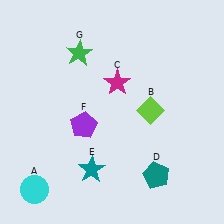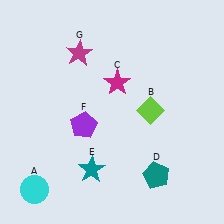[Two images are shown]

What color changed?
The star (G) changed from green in Image 1 to magenta in Image 2.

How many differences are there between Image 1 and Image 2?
There is 1 difference between the two images.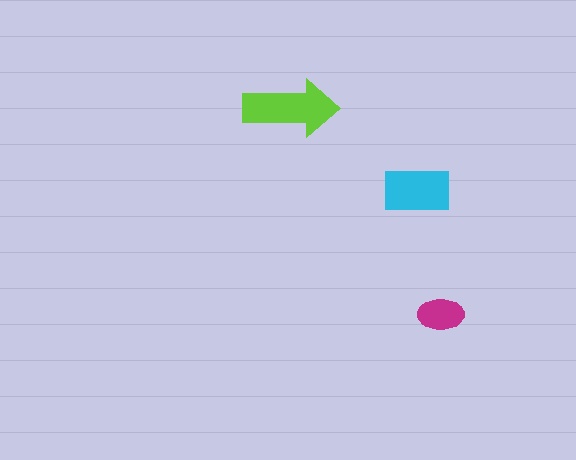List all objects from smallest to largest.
The magenta ellipse, the cyan rectangle, the lime arrow.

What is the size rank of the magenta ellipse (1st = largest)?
3rd.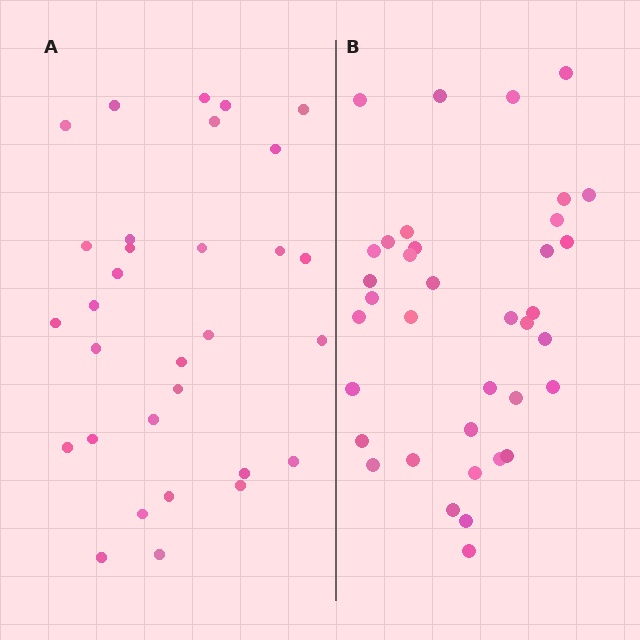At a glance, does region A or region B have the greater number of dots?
Region B (the right region) has more dots.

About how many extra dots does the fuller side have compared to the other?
Region B has about 6 more dots than region A.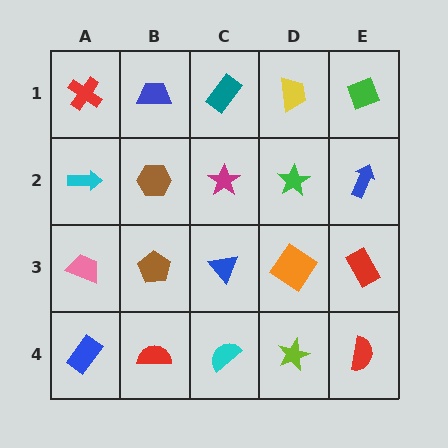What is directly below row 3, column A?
A blue rectangle.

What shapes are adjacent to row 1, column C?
A magenta star (row 2, column C), a blue trapezoid (row 1, column B), a yellow trapezoid (row 1, column D).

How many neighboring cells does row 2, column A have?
3.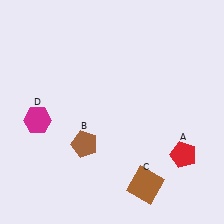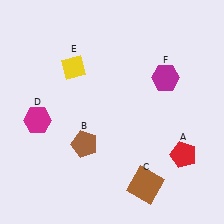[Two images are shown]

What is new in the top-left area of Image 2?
A yellow diamond (E) was added in the top-left area of Image 2.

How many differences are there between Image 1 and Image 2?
There are 2 differences between the two images.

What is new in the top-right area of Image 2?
A magenta hexagon (F) was added in the top-right area of Image 2.